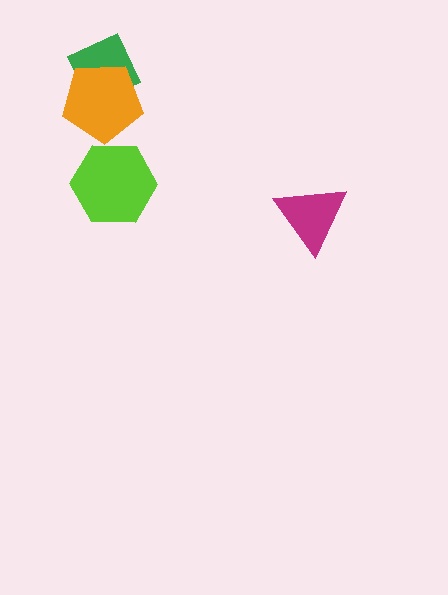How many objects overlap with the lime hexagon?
0 objects overlap with the lime hexagon.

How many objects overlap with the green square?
1 object overlaps with the green square.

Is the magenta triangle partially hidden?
No, no other shape covers it.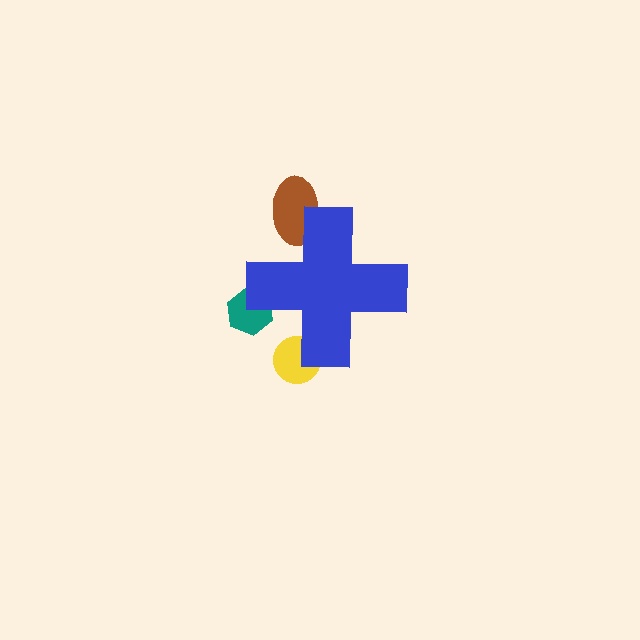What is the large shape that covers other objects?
A blue cross.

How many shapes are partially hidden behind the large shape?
3 shapes are partially hidden.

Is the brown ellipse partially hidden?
Yes, the brown ellipse is partially hidden behind the blue cross.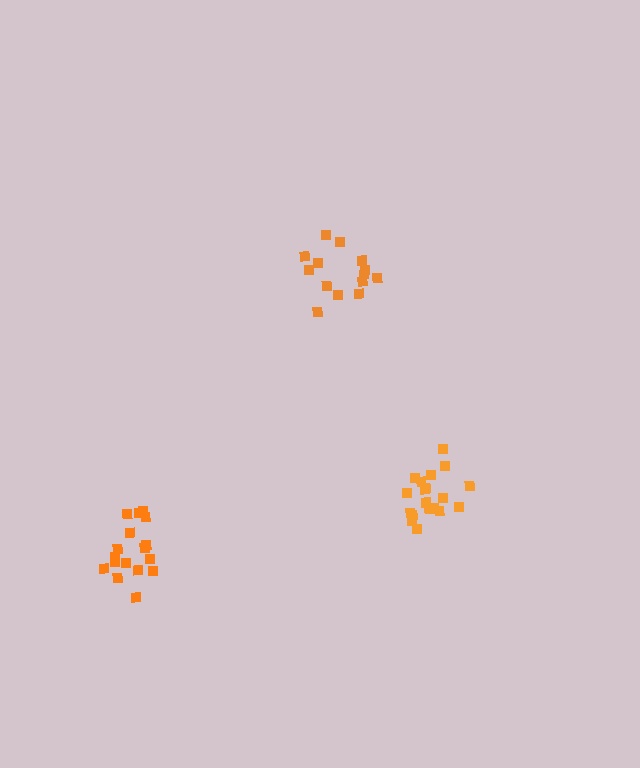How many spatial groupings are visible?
There are 3 spatial groupings.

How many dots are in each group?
Group 1: 17 dots, Group 2: 19 dots, Group 3: 14 dots (50 total).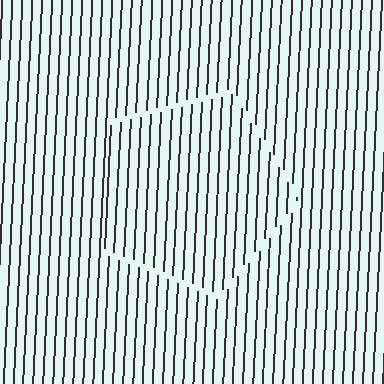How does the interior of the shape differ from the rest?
The interior of the shape contains the same grating, shifted by half a period — the contour is defined by the phase discontinuity where line-ends from the inner and outer gratings abut.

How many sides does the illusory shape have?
5 sides — the line-ends trace a pentagon.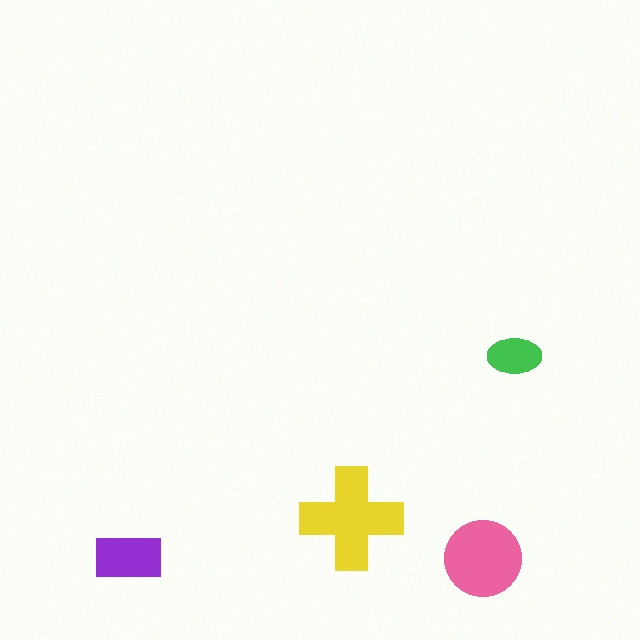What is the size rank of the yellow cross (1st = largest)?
1st.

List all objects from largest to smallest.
The yellow cross, the pink circle, the purple rectangle, the green ellipse.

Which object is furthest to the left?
The purple rectangle is leftmost.